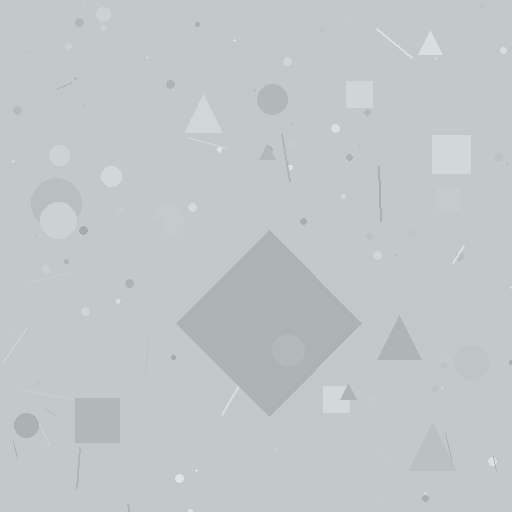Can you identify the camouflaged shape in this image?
The camouflaged shape is a diamond.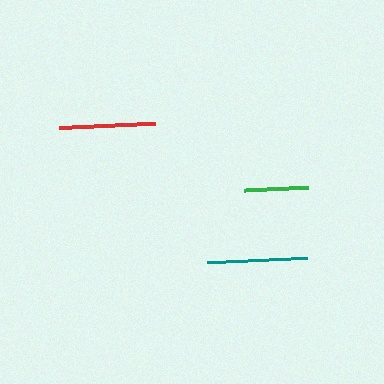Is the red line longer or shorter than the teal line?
The teal line is longer than the red line.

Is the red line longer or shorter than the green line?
The red line is longer than the green line.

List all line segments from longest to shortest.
From longest to shortest: teal, red, green.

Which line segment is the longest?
The teal line is the longest at approximately 100 pixels.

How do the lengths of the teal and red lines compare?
The teal and red lines are approximately the same length.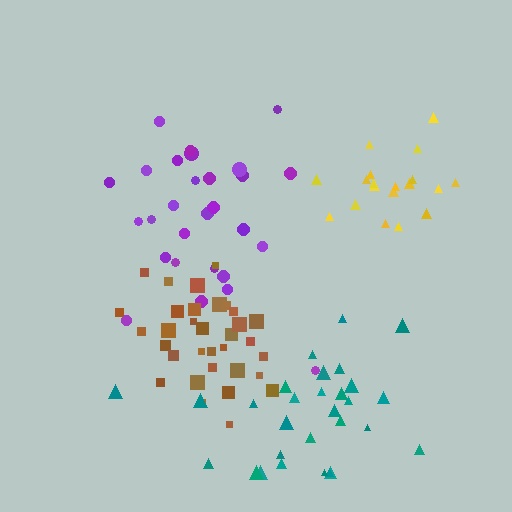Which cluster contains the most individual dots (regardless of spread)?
Brown (33).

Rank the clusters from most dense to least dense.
brown, yellow, purple, teal.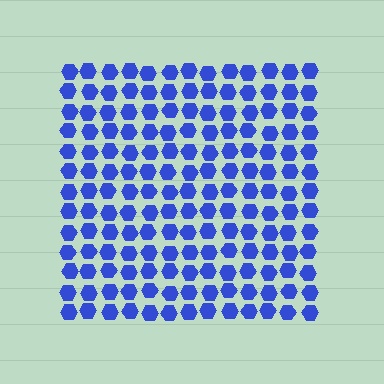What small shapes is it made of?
It is made of small hexagons.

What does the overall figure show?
The overall figure shows a square.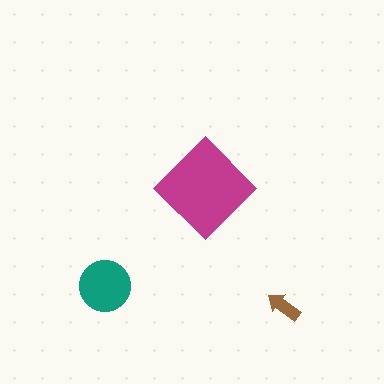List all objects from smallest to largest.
The brown arrow, the teal circle, the magenta diamond.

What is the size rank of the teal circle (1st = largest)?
2nd.